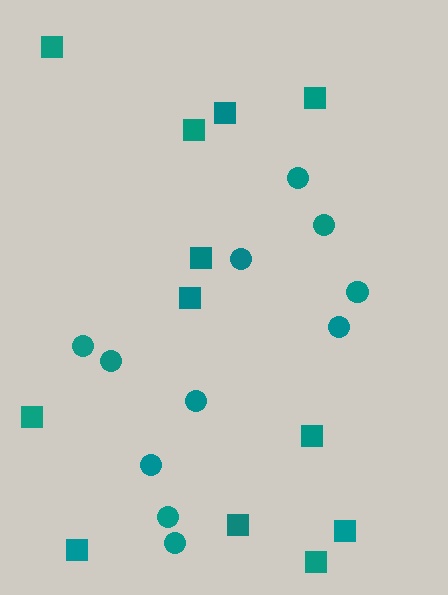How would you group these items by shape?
There are 2 groups: one group of squares (12) and one group of circles (11).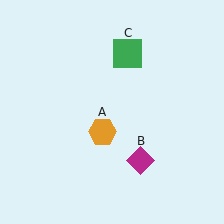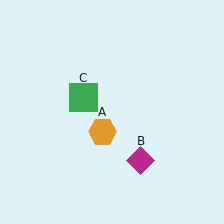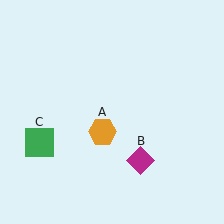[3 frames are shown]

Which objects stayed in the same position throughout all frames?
Orange hexagon (object A) and magenta diamond (object B) remained stationary.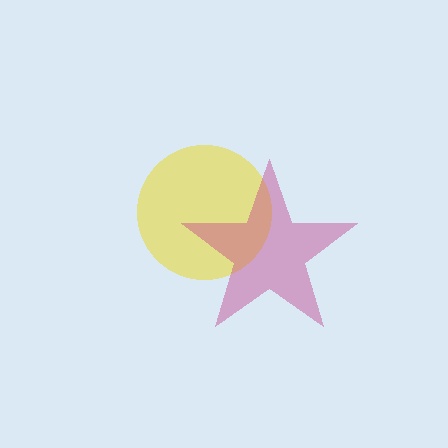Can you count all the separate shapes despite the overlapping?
Yes, there are 2 separate shapes.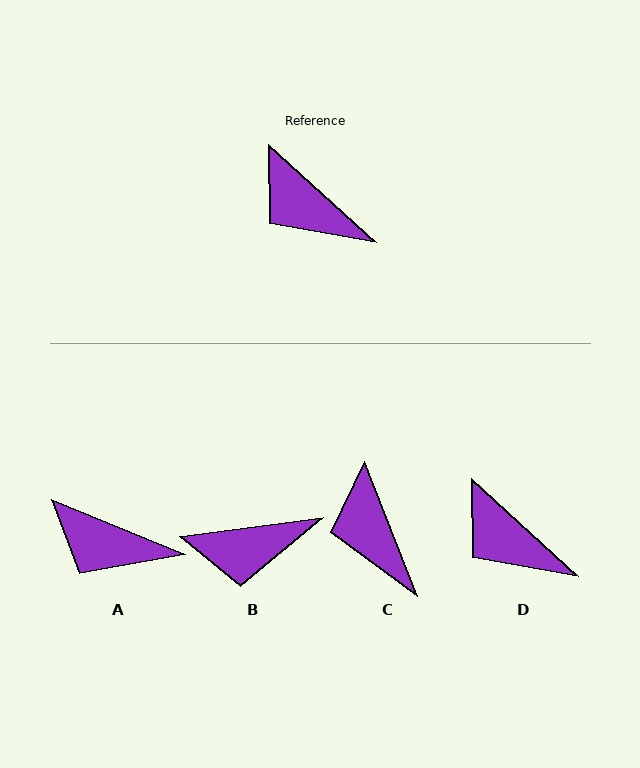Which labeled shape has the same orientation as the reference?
D.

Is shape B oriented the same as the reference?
No, it is off by about 50 degrees.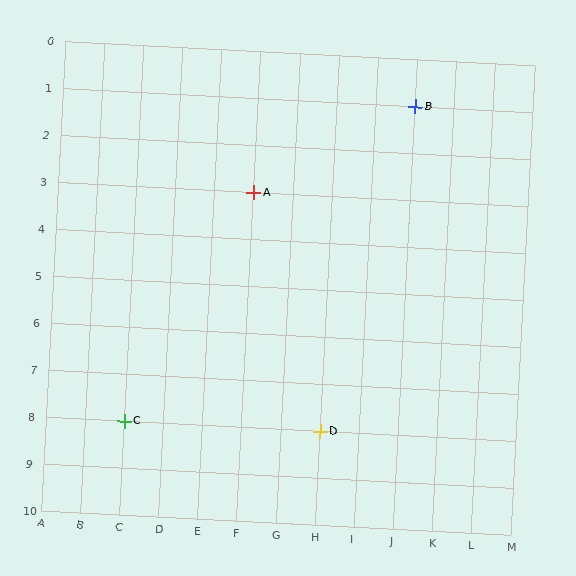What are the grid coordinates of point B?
Point B is at grid coordinates (J, 1).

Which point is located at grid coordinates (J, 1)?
Point B is at (J, 1).